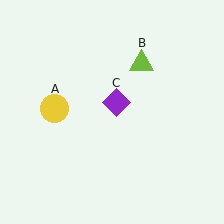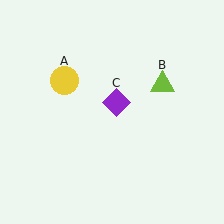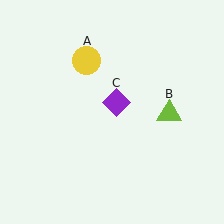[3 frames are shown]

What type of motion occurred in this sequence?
The yellow circle (object A), lime triangle (object B) rotated clockwise around the center of the scene.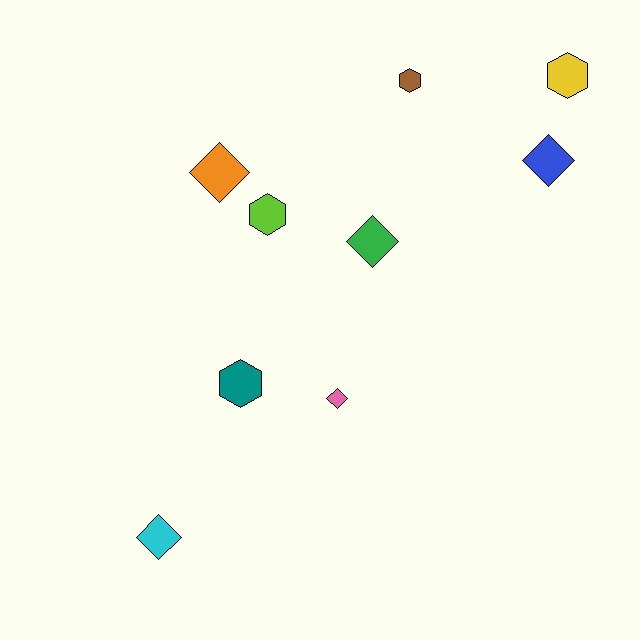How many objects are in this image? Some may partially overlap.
There are 9 objects.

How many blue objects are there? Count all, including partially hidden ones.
There is 1 blue object.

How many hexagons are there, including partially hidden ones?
There are 4 hexagons.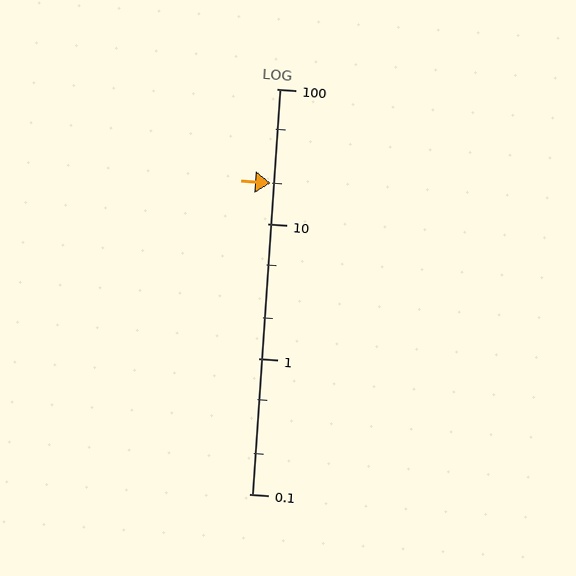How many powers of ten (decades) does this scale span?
The scale spans 3 decades, from 0.1 to 100.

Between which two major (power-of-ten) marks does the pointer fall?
The pointer is between 10 and 100.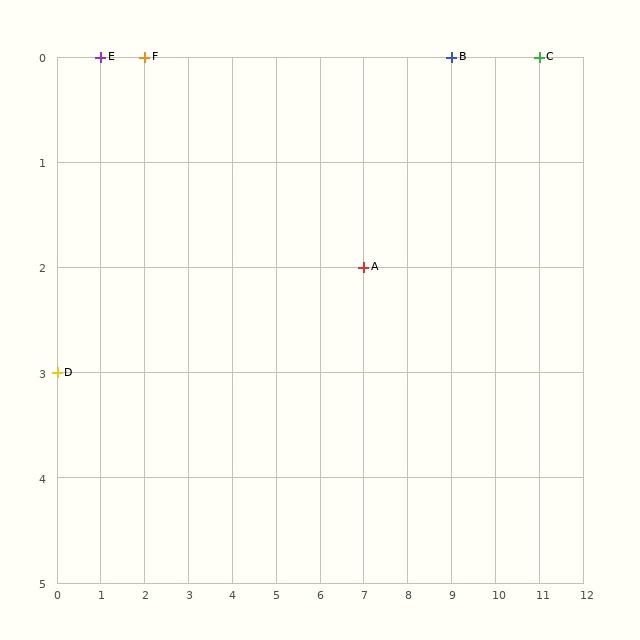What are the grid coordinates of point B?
Point B is at grid coordinates (9, 0).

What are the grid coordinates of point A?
Point A is at grid coordinates (7, 2).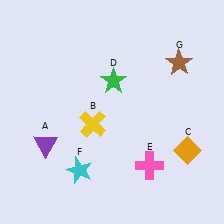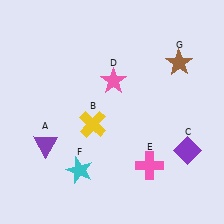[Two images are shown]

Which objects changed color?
C changed from orange to purple. D changed from green to pink.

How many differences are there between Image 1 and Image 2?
There are 2 differences between the two images.